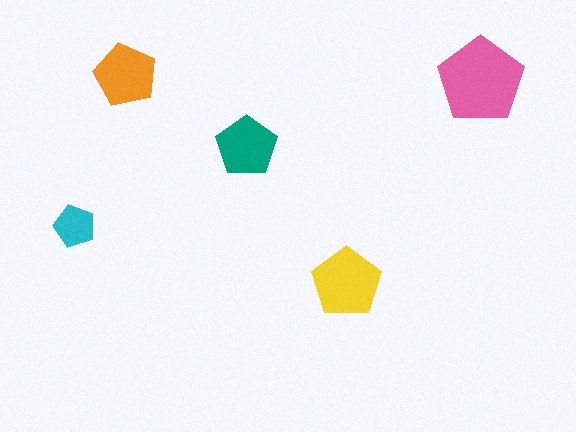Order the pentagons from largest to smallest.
the pink one, the yellow one, the orange one, the teal one, the cyan one.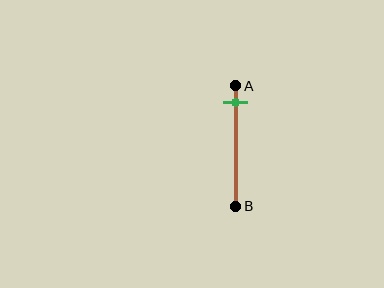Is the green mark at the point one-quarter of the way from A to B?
No, the mark is at about 15% from A, not at the 25% one-quarter point.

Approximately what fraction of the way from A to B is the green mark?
The green mark is approximately 15% of the way from A to B.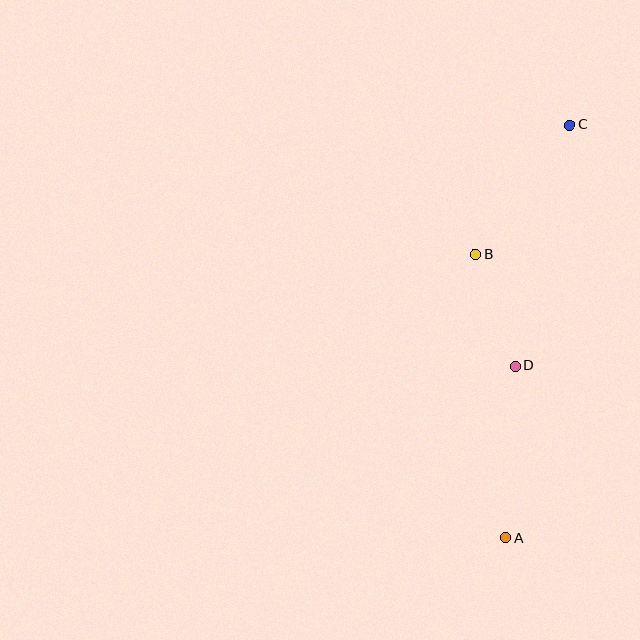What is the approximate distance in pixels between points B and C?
The distance between B and C is approximately 160 pixels.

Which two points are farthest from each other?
Points A and C are farthest from each other.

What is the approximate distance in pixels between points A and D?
The distance between A and D is approximately 173 pixels.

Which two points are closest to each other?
Points B and D are closest to each other.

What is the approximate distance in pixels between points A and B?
The distance between A and B is approximately 286 pixels.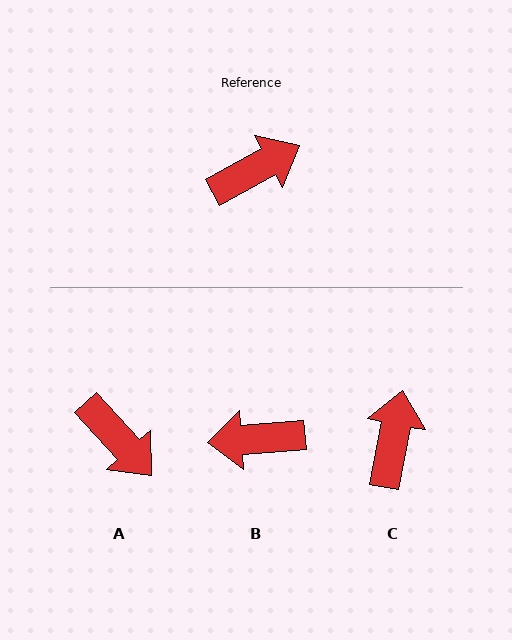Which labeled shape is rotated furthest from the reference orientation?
B, about 156 degrees away.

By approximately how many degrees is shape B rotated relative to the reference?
Approximately 156 degrees counter-clockwise.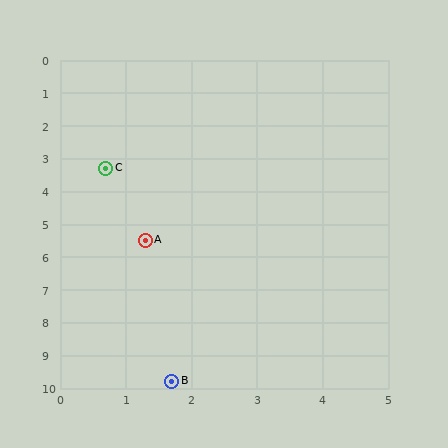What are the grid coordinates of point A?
Point A is at approximately (1.3, 5.5).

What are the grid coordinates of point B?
Point B is at approximately (1.7, 9.8).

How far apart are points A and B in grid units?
Points A and B are about 4.3 grid units apart.